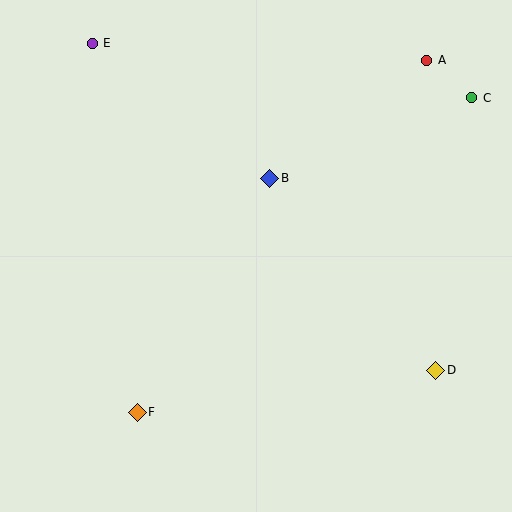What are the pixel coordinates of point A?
Point A is at (427, 60).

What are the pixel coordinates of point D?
Point D is at (436, 370).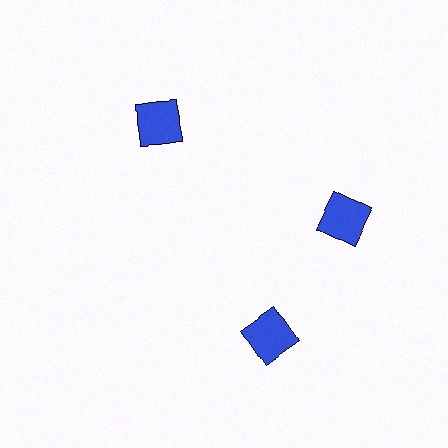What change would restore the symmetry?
The symmetry would be restored by rotating it back into even spacing with its neighbors so that all 3 squares sit at equal angles and equal distance from the center.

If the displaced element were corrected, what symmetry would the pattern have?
It would have 3-fold rotational symmetry — the pattern would map onto itself every 120 degrees.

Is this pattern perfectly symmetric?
No. The 3 blue squares are arranged in a ring, but one element near the 7 o'clock position is rotated out of alignment along the ring, breaking the 3-fold rotational symmetry.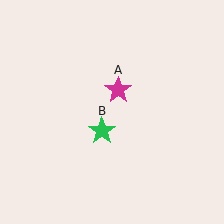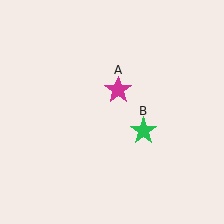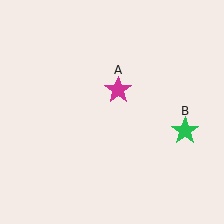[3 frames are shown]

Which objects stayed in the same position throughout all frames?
Magenta star (object A) remained stationary.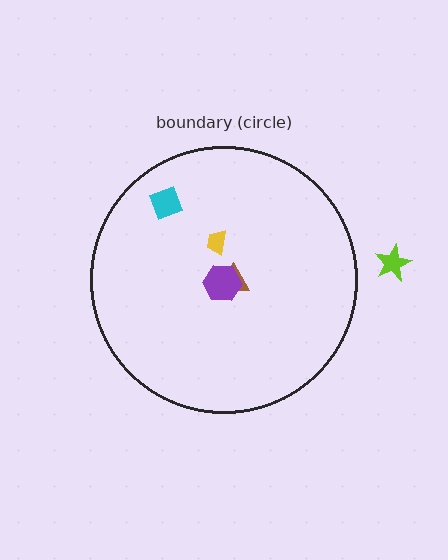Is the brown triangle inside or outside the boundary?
Inside.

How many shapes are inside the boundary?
4 inside, 1 outside.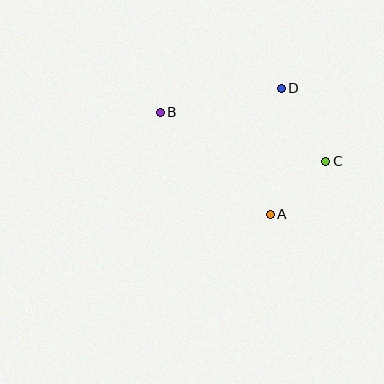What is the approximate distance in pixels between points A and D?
The distance between A and D is approximately 126 pixels.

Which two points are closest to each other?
Points A and C are closest to each other.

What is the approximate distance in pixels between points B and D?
The distance between B and D is approximately 123 pixels.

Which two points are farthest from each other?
Points B and C are farthest from each other.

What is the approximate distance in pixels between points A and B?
The distance between A and B is approximately 150 pixels.